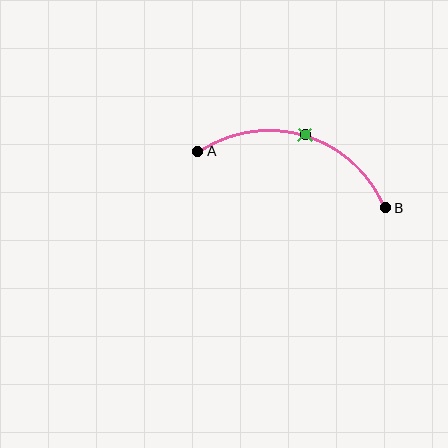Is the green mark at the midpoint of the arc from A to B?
Yes. The green mark lies on the arc at equal arc-length from both A and B — it is the arc midpoint.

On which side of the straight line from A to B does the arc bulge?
The arc bulges above the straight line connecting A and B.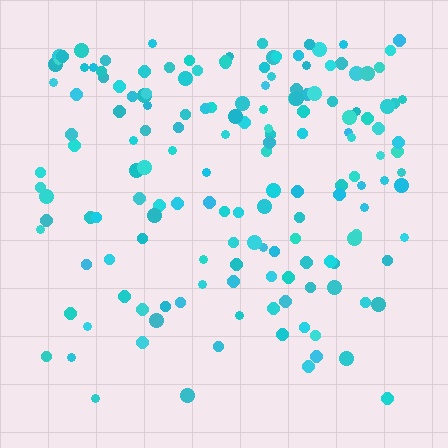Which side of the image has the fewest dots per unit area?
The bottom.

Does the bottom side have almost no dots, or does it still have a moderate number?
Still a moderate number, just noticeably fewer than the top.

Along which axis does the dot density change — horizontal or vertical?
Vertical.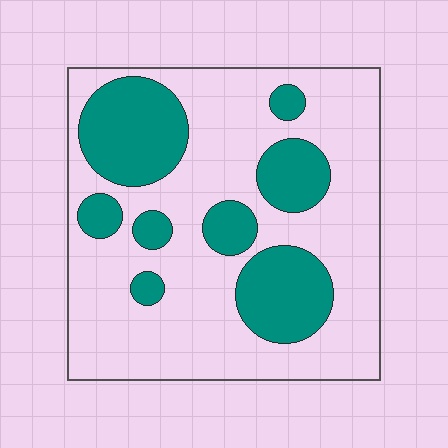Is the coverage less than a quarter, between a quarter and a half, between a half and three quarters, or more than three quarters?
Between a quarter and a half.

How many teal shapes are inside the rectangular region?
8.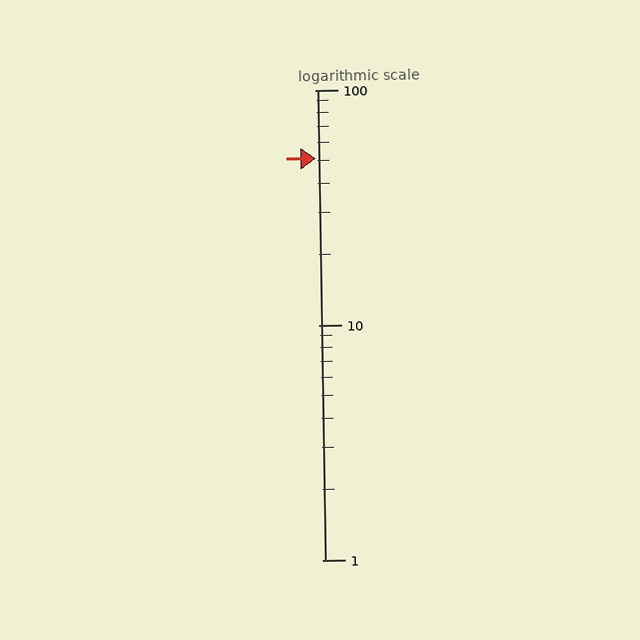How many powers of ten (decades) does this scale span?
The scale spans 2 decades, from 1 to 100.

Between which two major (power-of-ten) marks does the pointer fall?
The pointer is between 10 and 100.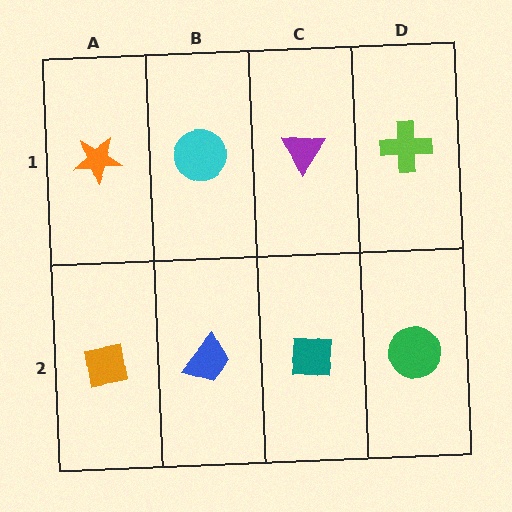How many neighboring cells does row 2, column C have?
3.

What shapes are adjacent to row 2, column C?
A purple triangle (row 1, column C), a blue trapezoid (row 2, column B), a green circle (row 2, column D).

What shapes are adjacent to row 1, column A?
An orange square (row 2, column A), a cyan circle (row 1, column B).